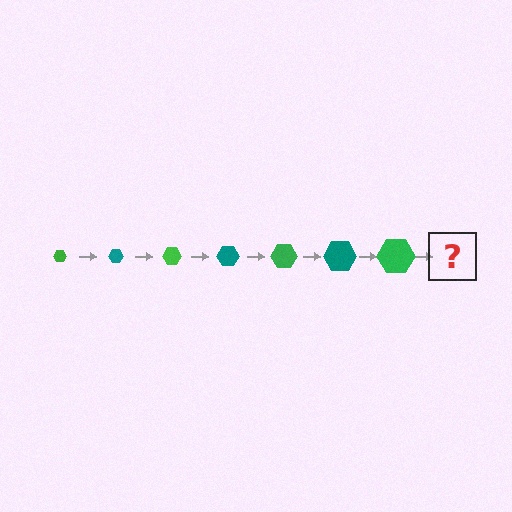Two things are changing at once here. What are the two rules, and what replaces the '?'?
The two rules are that the hexagon grows larger each step and the color cycles through green and teal. The '?' should be a teal hexagon, larger than the previous one.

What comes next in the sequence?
The next element should be a teal hexagon, larger than the previous one.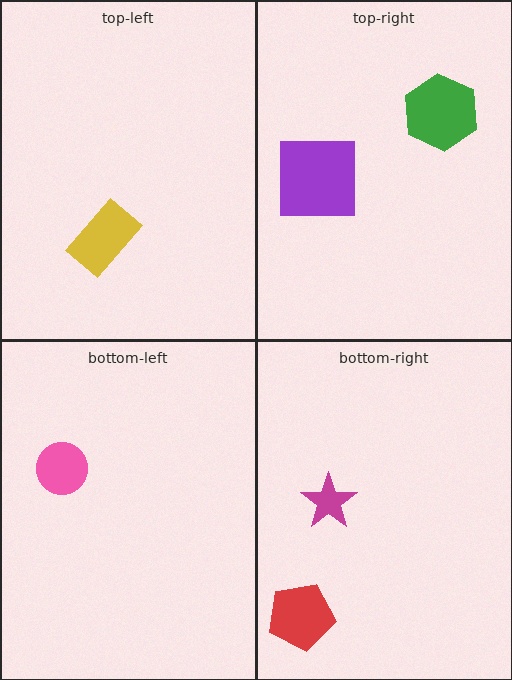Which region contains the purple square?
The top-right region.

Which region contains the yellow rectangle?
The top-left region.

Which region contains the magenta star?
The bottom-right region.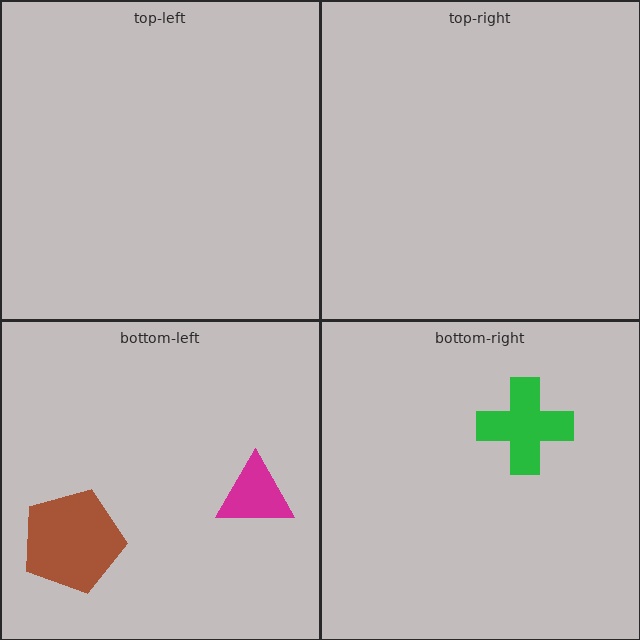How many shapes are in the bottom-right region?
1.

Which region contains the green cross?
The bottom-right region.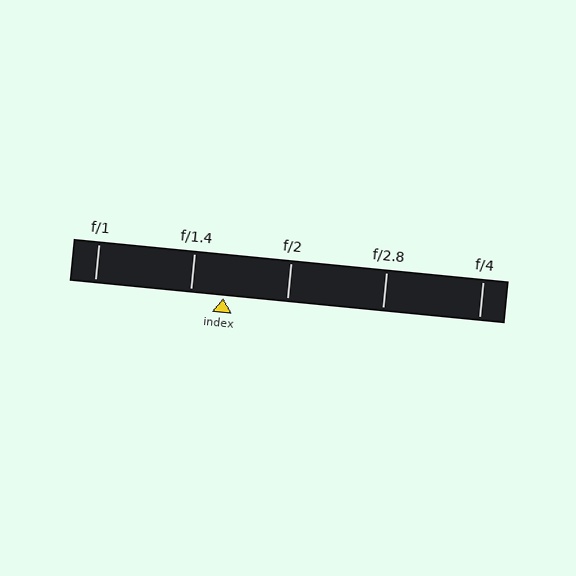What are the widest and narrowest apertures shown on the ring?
The widest aperture shown is f/1 and the narrowest is f/4.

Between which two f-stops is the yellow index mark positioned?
The index mark is between f/1.4 and f/2.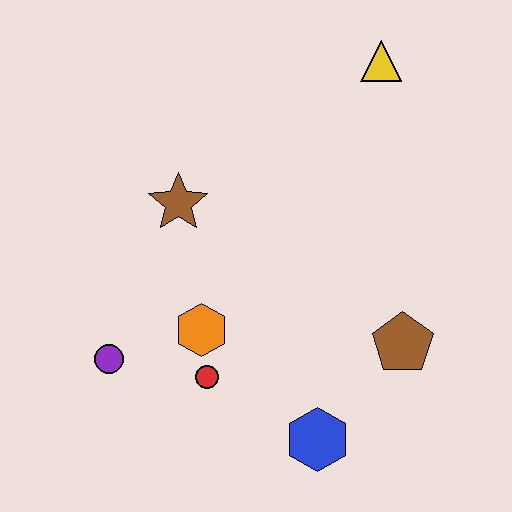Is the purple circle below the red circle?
No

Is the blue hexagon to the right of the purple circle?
Yes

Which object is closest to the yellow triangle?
The brown star is closest to the yellow triangle.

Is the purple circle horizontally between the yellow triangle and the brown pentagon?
No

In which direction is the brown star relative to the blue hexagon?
The brown star is above the blue hexagon.